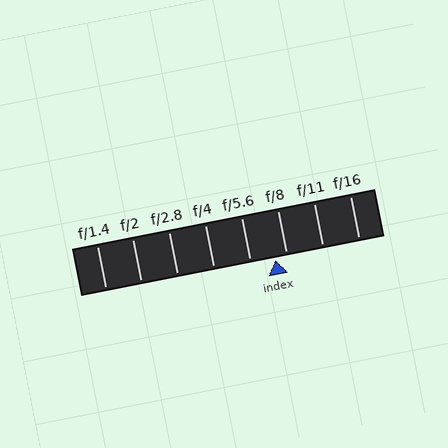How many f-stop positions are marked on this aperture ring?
There are 8 f-stop positions marked.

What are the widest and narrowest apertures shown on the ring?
The widest aperture shown is f/1.4 and the narrowest is f/16.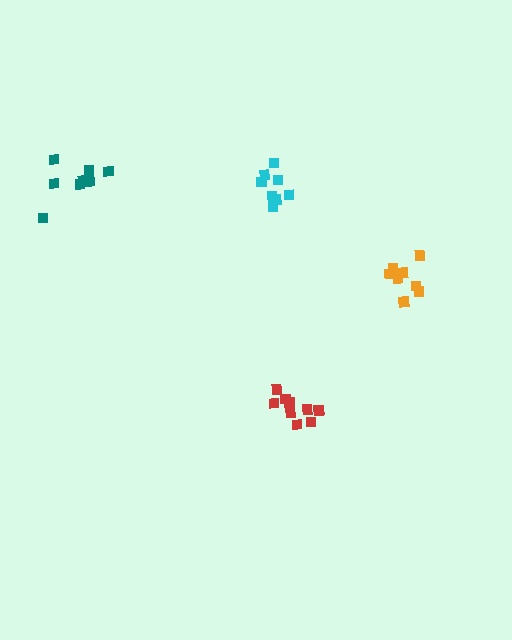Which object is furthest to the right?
The orange cluster is rightmost.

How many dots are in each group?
Group 1: 9 dots, Group 2: 8 dots, Group 3: 8 dots, Group 4: 9 dots (34 total).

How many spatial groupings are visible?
There are 4 spatial groupings.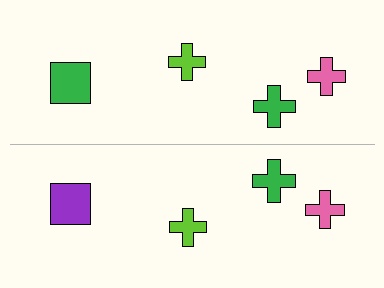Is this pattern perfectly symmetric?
No, the pattern is not perfectly symmetric. The purple square on the bottom side breaks the symmetry — its mirror counterpart is green.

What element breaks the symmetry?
The purple square on the bottom side breaks the symmetry — its mirror counterpart is green.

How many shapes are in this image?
There are 8 shapes in this image.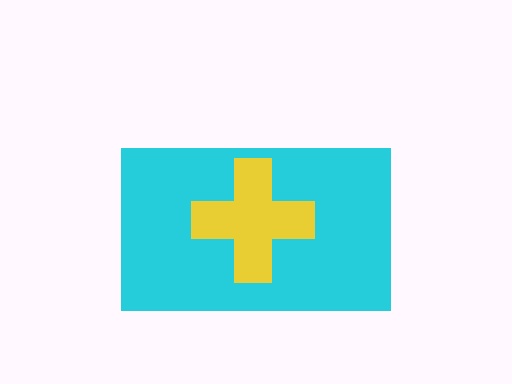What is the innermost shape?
The yellow cross.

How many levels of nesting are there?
2.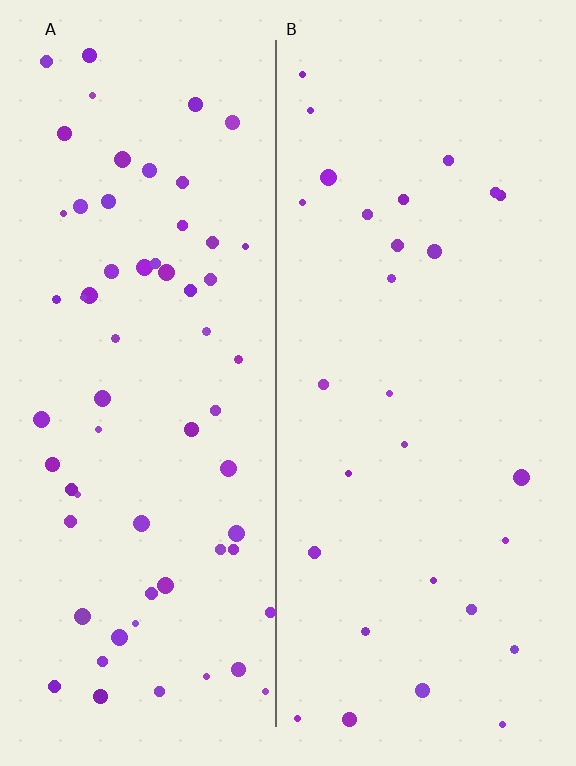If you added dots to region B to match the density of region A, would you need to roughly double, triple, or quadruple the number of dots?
Approximately double.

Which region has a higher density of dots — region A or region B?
A (the left).